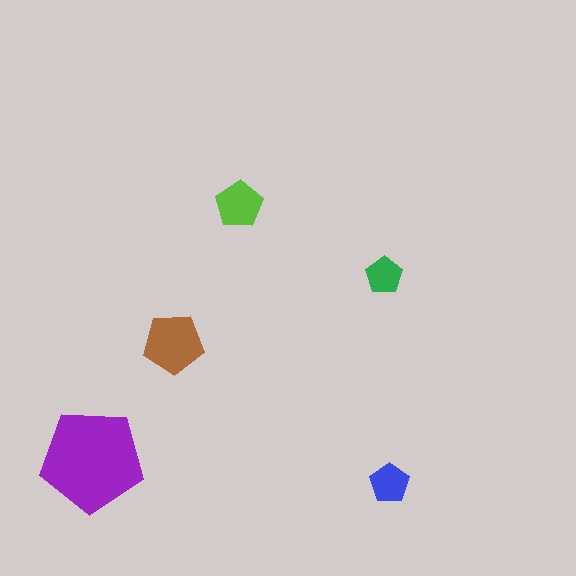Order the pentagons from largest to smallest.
the purple one, the brown one, the lime one, the blue one, the green one.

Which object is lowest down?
The blue pentagon is bottommost.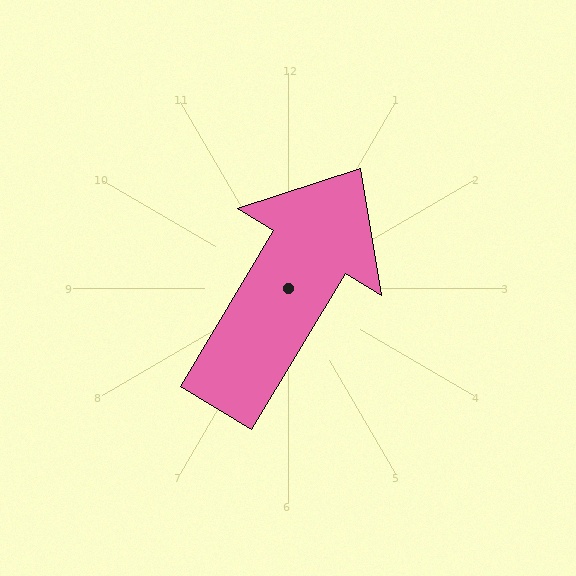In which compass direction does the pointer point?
Northeast.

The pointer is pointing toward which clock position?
Roughly 1 o'clock.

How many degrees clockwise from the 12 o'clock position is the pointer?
Approximately 31 degrees.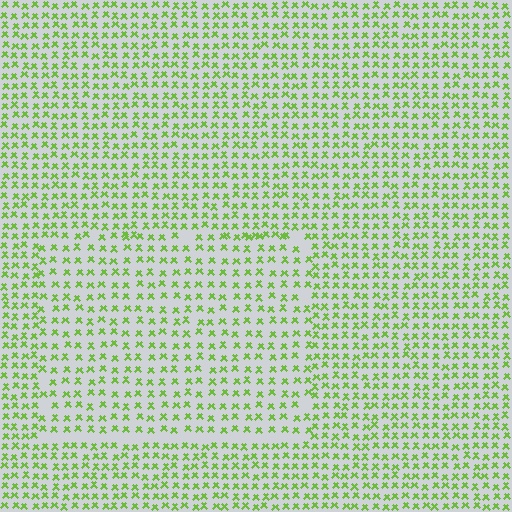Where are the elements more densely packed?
The elements are more densely packed outside the rectangle boundary.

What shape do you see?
I see a rectangle.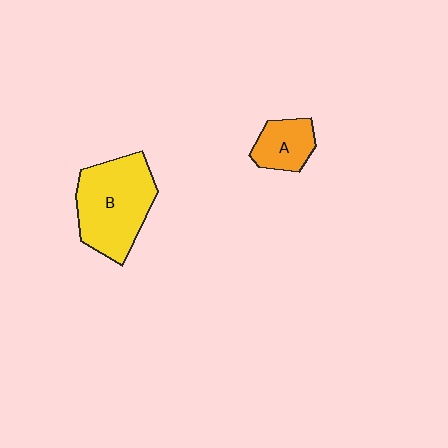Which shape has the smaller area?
Shape A (orange).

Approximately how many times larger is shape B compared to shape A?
Approximately 2.3 times.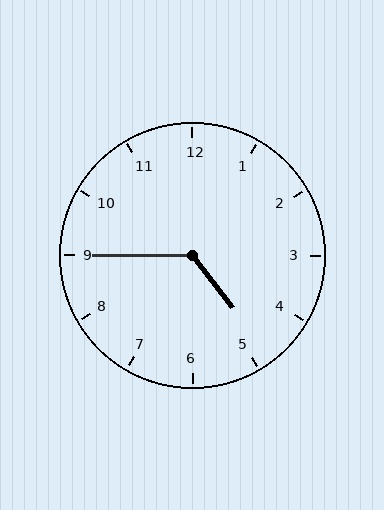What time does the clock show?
4:45.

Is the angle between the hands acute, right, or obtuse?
It is obtuse.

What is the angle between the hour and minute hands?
Approximately 128 degrees.